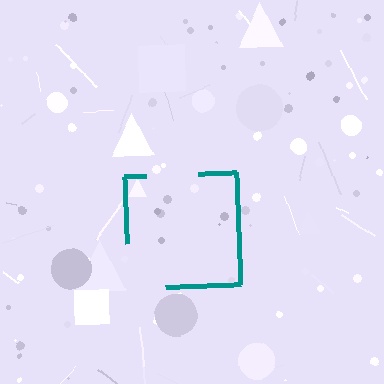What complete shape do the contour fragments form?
The contour fragments form a square.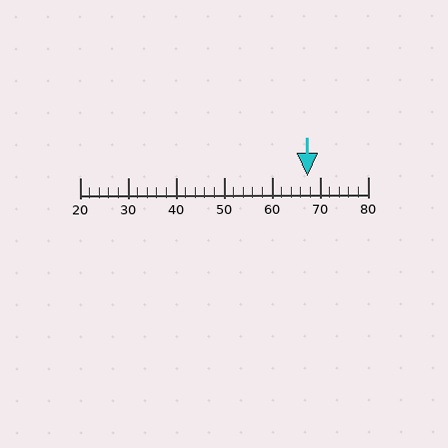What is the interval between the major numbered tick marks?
The major tick marks are spaced 10 units apart.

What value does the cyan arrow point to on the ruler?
The cyan arrow points to approximately 67.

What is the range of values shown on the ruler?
The ruler shows values from 20 to 80.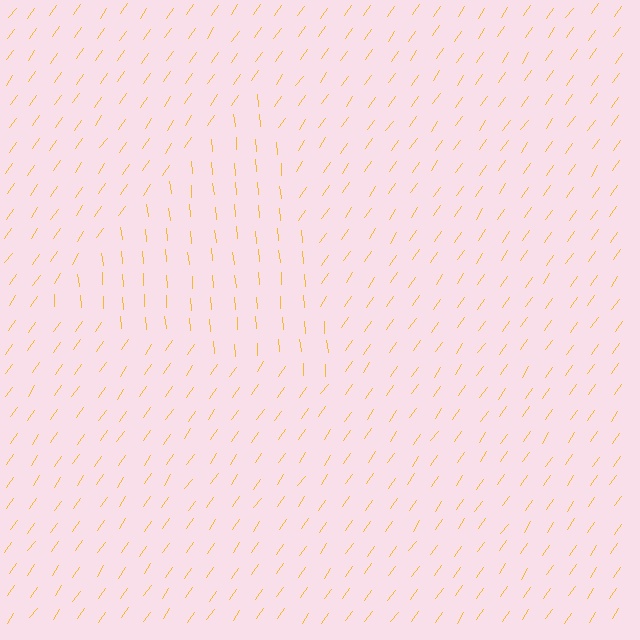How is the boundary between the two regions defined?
The boundary is defined purely by a change in line orientation (approximately 39 degrees difference). All lines are the same color and thickness.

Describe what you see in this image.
The image is filled with small yellow line segments. A triangle region in the image has lines oriented differently from the surrounding lines, creating a visible texture boundary.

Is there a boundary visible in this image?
Yes, there is a texture boundary formed by a change in line orientation.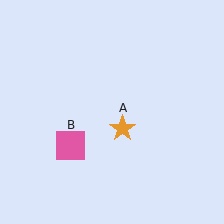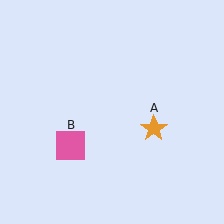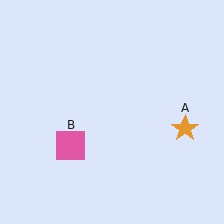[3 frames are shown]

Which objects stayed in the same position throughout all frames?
Pink square (object B) remained stationary.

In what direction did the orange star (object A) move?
The orange star (object A) moved right.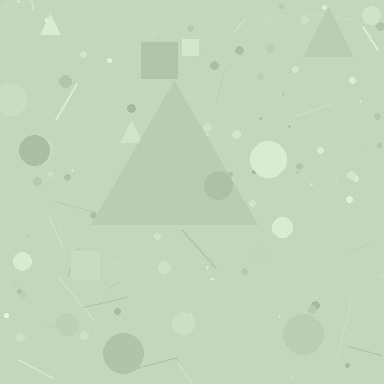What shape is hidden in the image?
A triangle is hidden in the image.